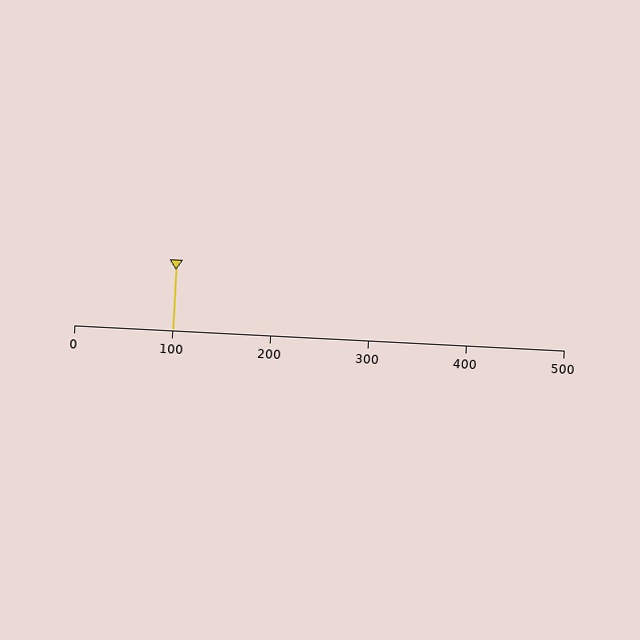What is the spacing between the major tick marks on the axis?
The major ticks are spaced 100 apart.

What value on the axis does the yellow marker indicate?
The marker indicates approximately 100.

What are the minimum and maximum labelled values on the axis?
The axis runs from 0 to 500.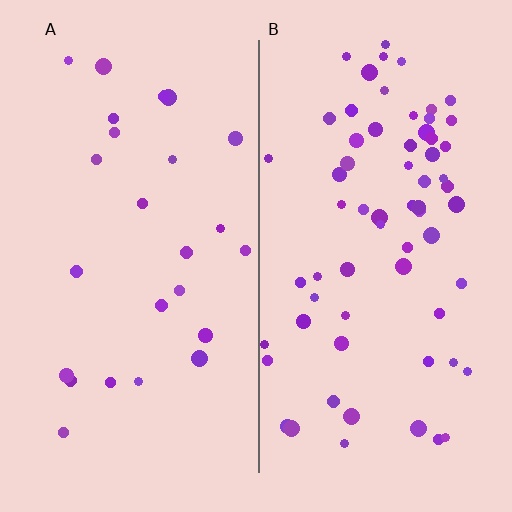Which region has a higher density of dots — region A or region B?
B (the right).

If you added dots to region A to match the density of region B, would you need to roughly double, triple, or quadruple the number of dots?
Approximately triple.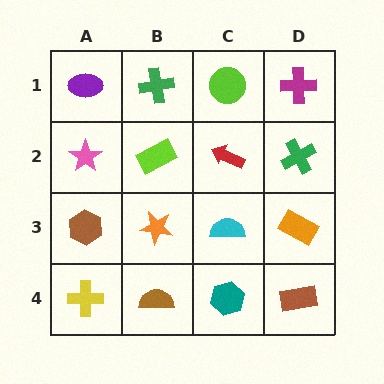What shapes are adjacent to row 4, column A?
A brown hexagon (row 3, column A), a brown semicircle (row 4, column B).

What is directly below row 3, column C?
A teal hexagon.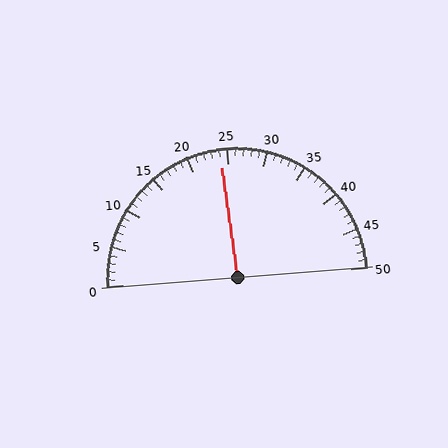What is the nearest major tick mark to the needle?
The nearest major tick mark is 25.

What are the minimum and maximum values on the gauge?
The gauge ranges from 0 to 50.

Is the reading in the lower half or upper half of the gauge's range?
The reading is in the lower half of the range (0 to 50).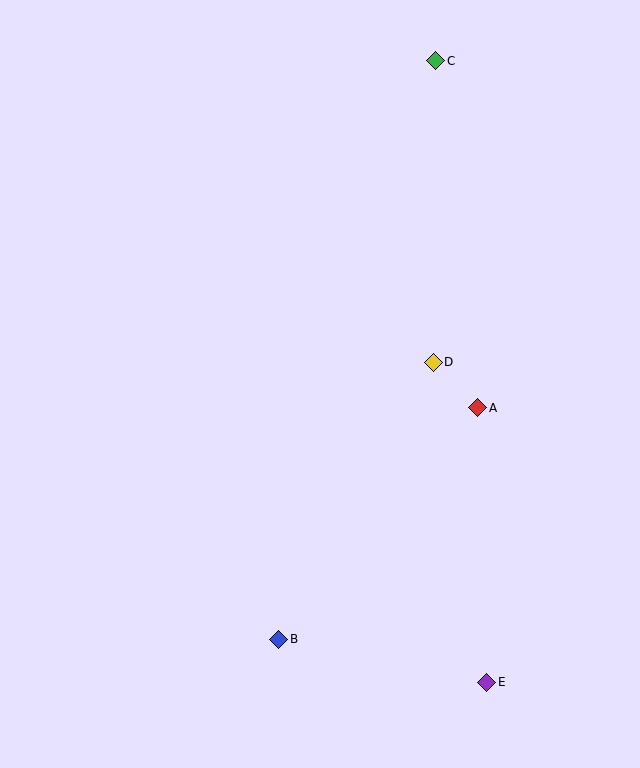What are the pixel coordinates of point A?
Point A is at (478, 408).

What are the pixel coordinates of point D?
Point D is at (433, 362).